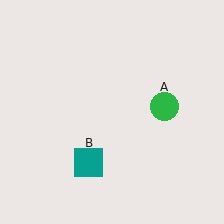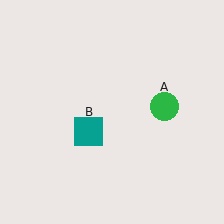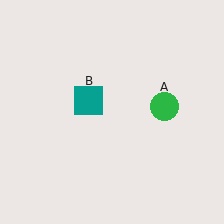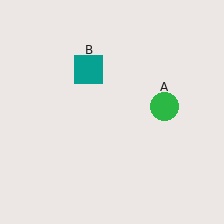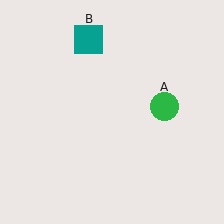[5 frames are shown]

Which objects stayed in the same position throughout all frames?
Green circle (object A) remained stationary.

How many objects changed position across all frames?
1 object changed position: teal square (object B).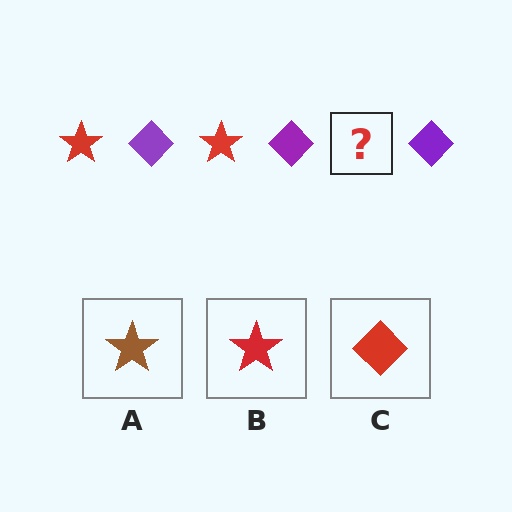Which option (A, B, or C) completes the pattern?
B.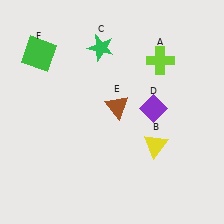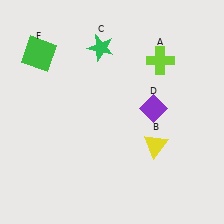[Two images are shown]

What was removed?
The brown triangle (E) was removed in Image 2.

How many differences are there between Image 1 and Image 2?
There is 1 difference between the two images.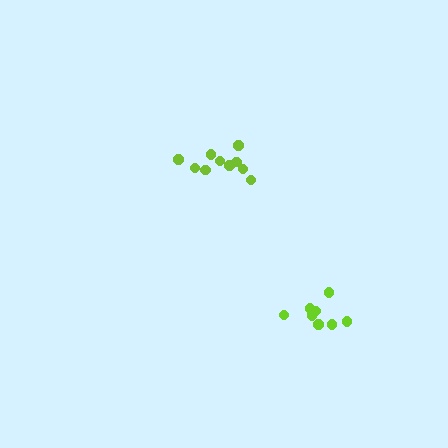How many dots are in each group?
Group 1: 8 dots, Group 2: 10 dots (18 total).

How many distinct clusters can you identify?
There are 2 distinct clusters.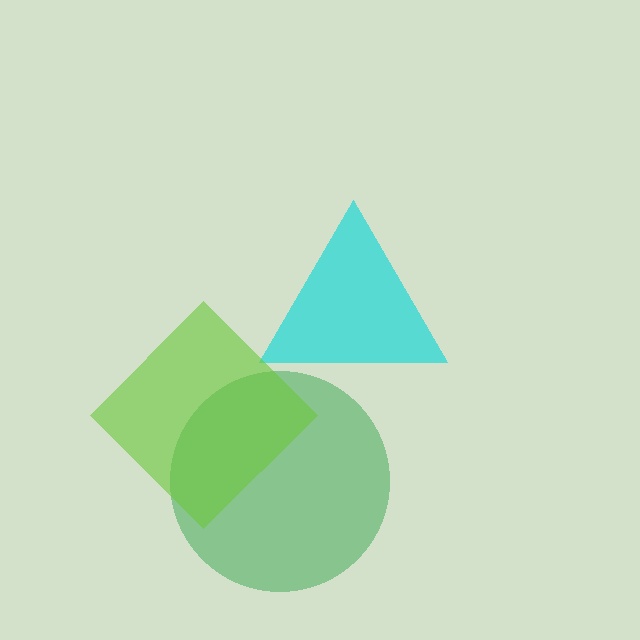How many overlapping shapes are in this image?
There are 3 overlapping shapes in the image.